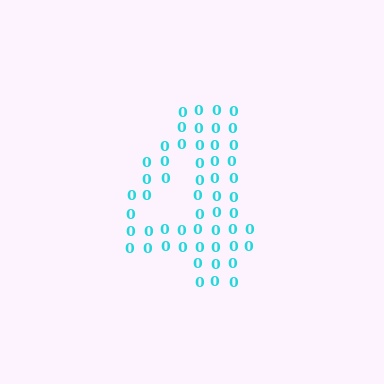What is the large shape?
The large shape is the digit 4.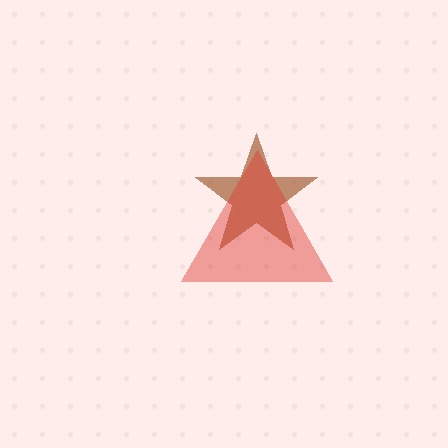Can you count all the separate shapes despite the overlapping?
Yes, there are 2 separate shapes.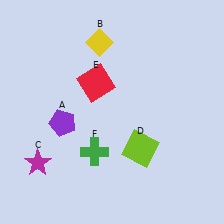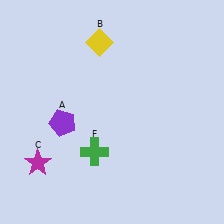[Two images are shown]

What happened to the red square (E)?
The red square (E) was removed in Image 2. It was in the top-left area of Image 1.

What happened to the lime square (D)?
The lime square (D) was removed in Image 2. It was in the bottom-right area of Image 1.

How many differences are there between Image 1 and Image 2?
There are 2 differences between the two images.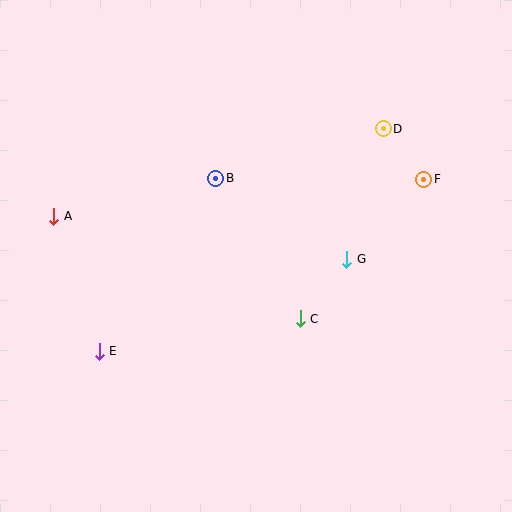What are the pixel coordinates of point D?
Point D is at (383, 129).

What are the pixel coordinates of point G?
Point G is at (347, 259).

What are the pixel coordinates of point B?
Point B is at (216, 178).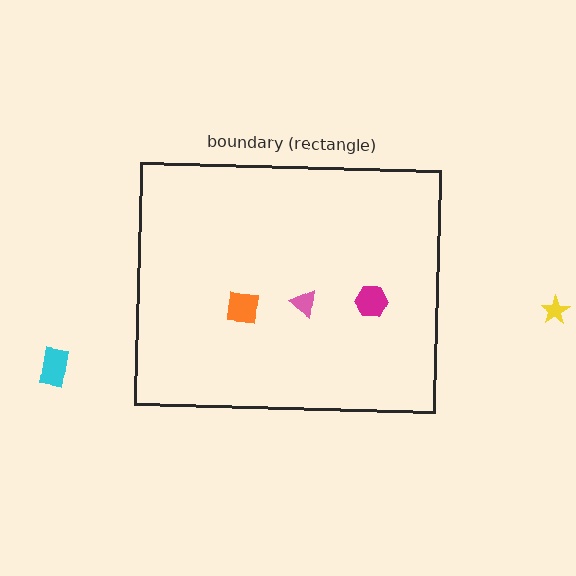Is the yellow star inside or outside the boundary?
Outside.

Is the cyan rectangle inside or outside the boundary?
Outside.